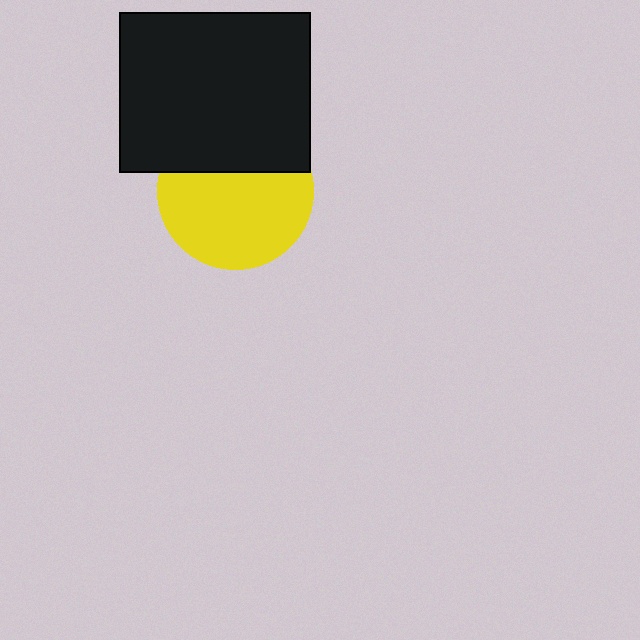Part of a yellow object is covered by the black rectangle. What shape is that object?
It is a circle.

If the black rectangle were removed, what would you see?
You would see the complete yellow circle.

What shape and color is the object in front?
The object in front is a black rectangle.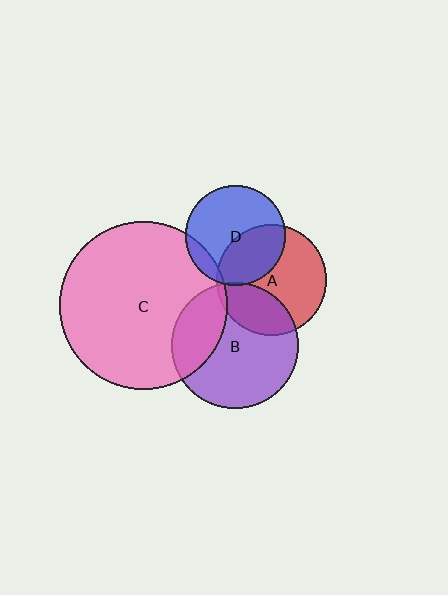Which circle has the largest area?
Circle C (pink).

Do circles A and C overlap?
Yes.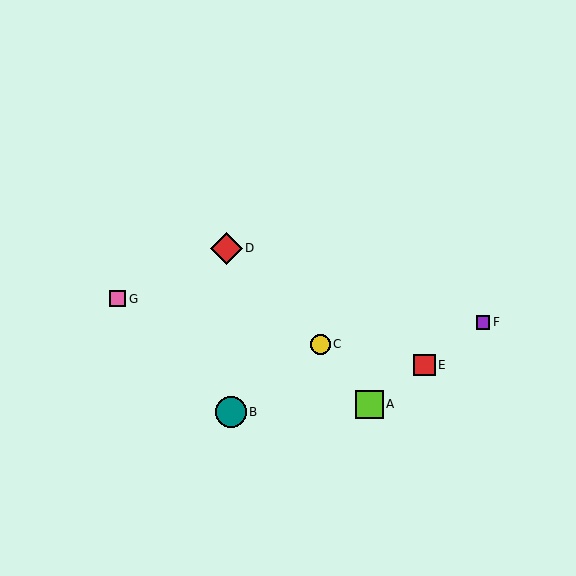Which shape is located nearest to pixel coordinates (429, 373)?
The red square (labeled E) at (424, 365) is nearest to that location.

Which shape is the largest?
The red diamond (labeled D) is the largest.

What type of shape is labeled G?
Shape G is a pink square.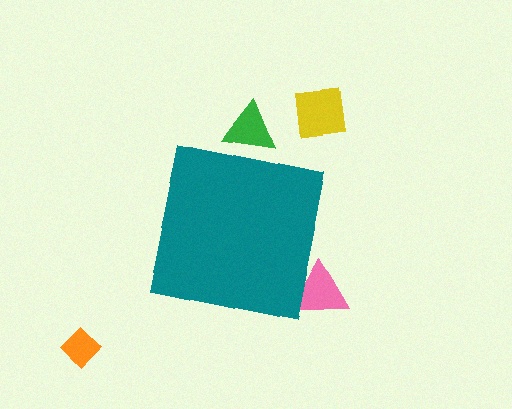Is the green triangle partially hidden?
Yes, the green triangle is partially hidden behind the teal square.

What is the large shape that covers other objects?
A teal square.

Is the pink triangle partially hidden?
Yes, the pink triangle is partially hidden behind the teal square.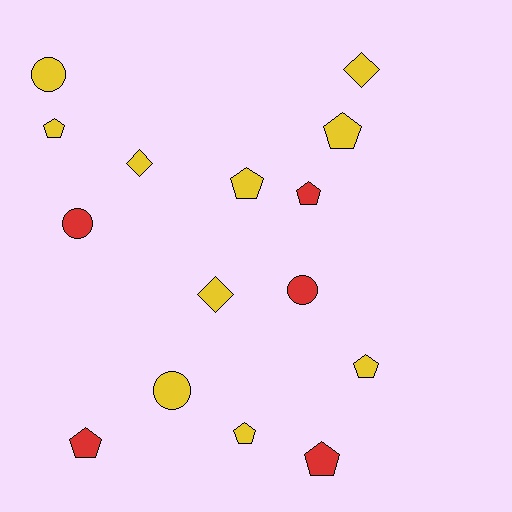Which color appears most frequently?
Yellow, with 10 objects.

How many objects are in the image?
There are 15 objects.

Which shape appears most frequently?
Pentagon, with 8 objects.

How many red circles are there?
There are 2 red circles.